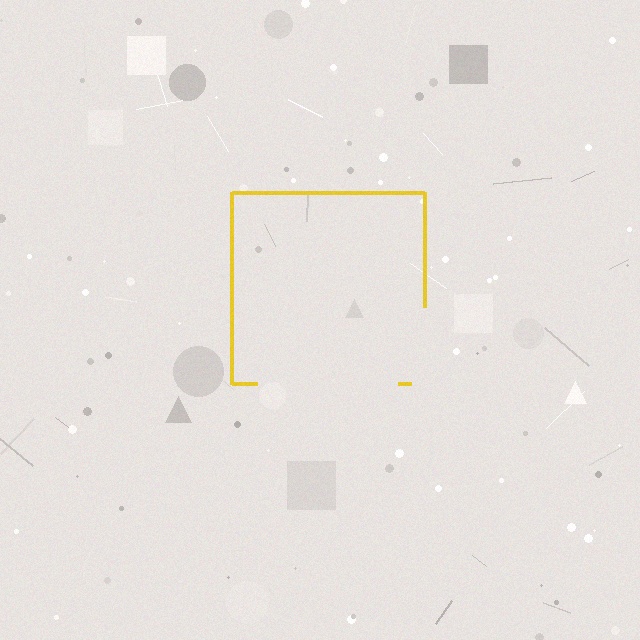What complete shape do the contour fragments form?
The contour fragments form a square.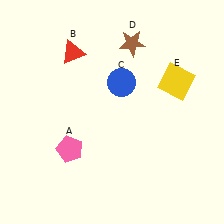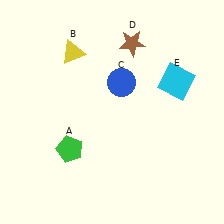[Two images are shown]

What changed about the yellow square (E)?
In Image 1, E is yellow. In Image 2, it changed to cyan.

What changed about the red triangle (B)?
In Image 1, B is red. In Image 2, it changed to yellow.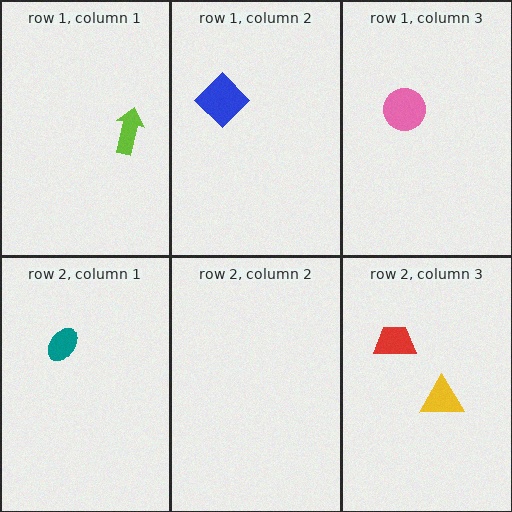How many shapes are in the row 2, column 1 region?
1.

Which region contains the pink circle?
The row 1, column 3 region.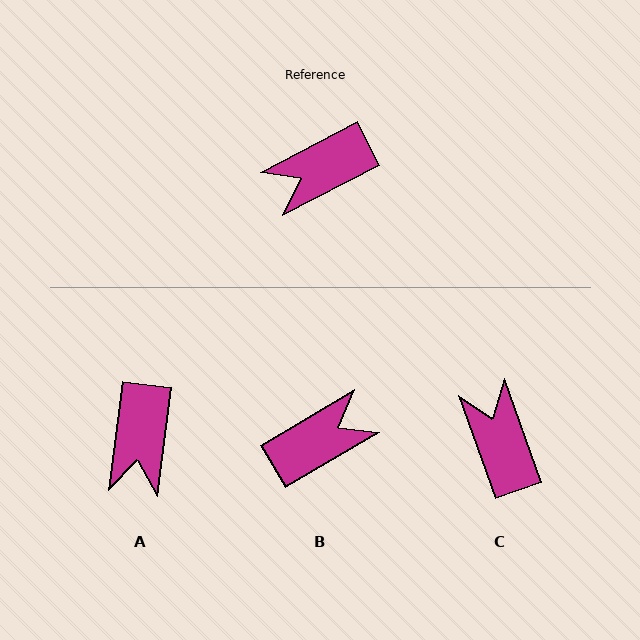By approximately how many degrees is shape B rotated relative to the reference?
Approximately 177 degrees clockwise.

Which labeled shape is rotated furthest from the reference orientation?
B, about 177 degrees away.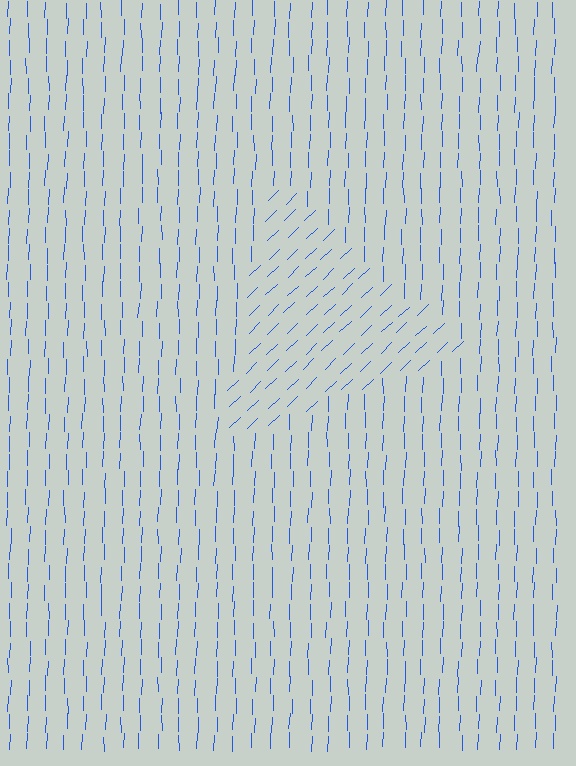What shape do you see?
I see a triangle.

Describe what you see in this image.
The image is filled with small blue line segments. A triangle region in the image has lines oriented differently from the surrounding lines, creating a visible texture boundary.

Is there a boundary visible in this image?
Yes, there is a texture boundary formed by a change in line orientation.